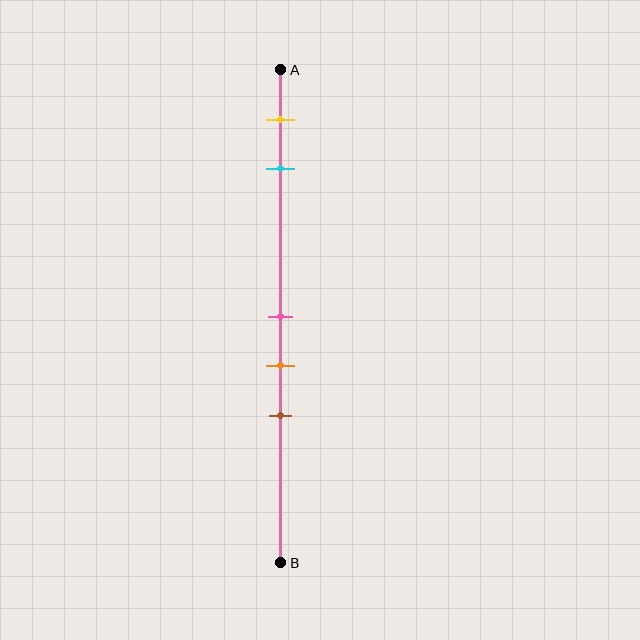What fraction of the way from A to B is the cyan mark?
The cyan mark is approximately 20% (0.2) of the way from A to B.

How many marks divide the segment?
There are 5 marks dividing the segment.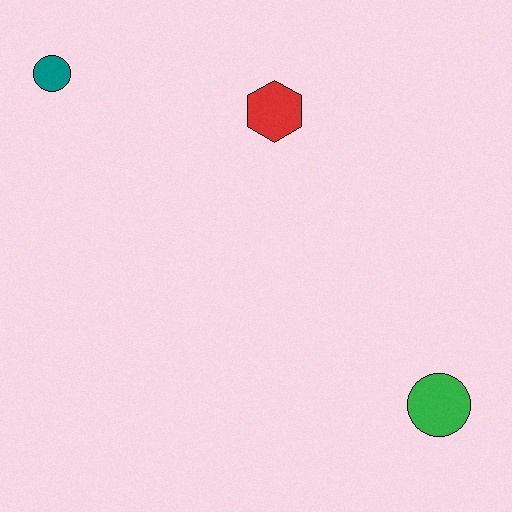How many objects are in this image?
There are 3 objects.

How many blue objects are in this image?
There are no blue objects.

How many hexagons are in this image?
There is 1 hexagon.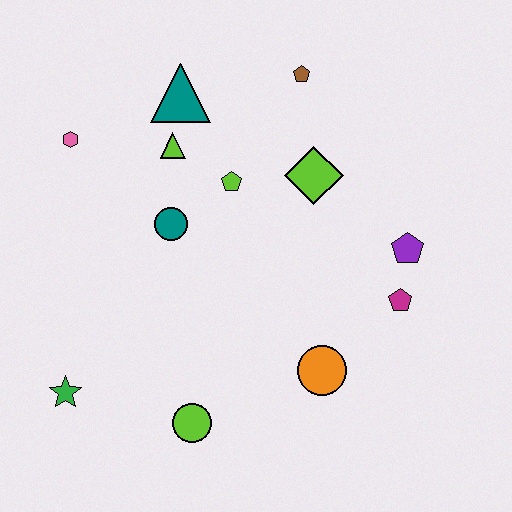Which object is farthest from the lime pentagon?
The green star is farthest from the lime pentagon.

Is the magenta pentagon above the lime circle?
Yes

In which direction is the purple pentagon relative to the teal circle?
The purple pentagon is to the right of the teal circle.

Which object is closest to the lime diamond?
The lime pentagon is closest to the lime diamond.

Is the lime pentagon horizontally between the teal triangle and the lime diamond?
Yes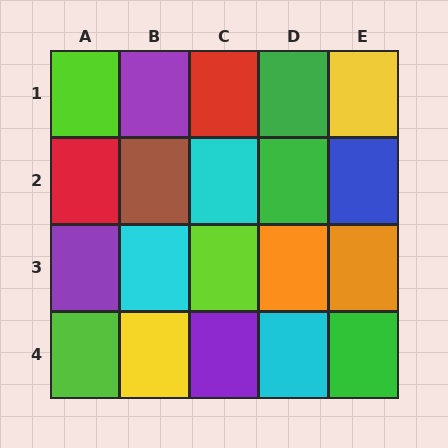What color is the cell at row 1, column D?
Green.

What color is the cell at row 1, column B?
Purple.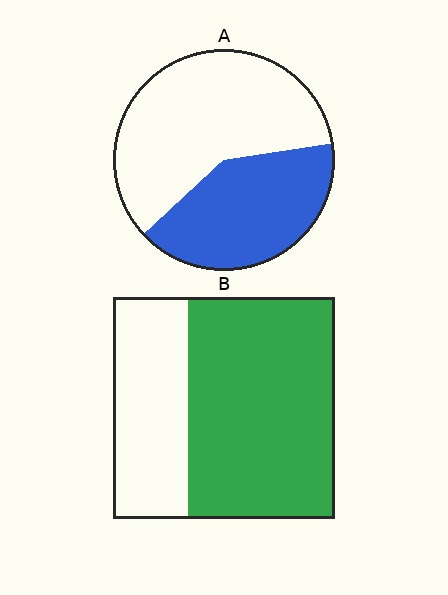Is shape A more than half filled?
No.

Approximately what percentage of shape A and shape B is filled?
A is approximately 40% and B is approximately 65%.